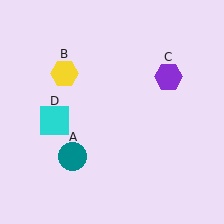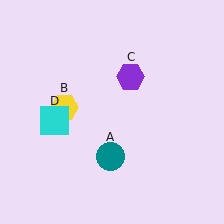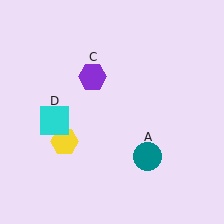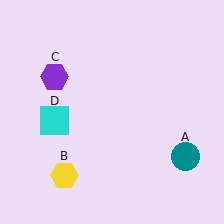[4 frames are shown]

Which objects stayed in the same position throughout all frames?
Cyan square (object D) remained stationary.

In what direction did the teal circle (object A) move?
The teal circle (object A) moved right.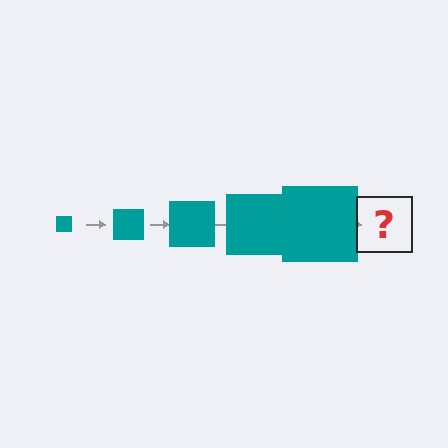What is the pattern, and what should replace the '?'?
The pattern is that the square gets progressively larger each step. The '?' should be a teal square, larger than the previous one.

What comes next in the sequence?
The next element should be a teal square, larger than the previous one.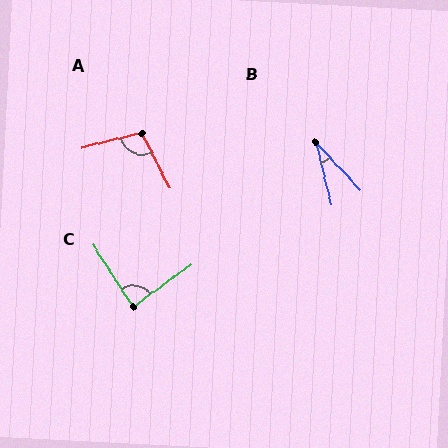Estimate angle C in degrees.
Approximately 87 degrees.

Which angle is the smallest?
B, at approximately 29 degrees.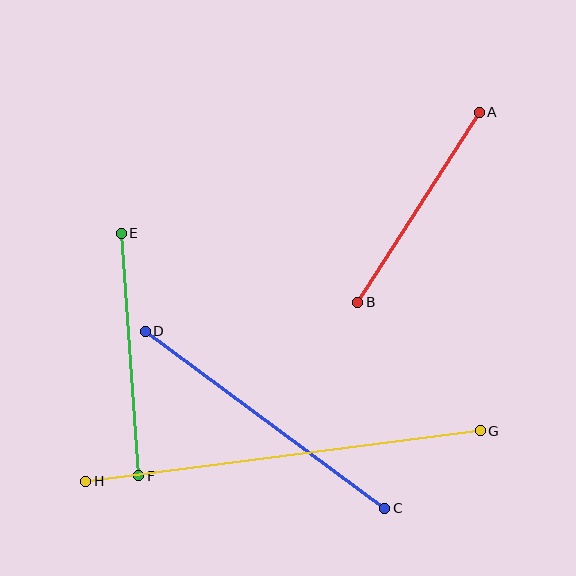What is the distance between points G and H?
The distance is approximately 398 pixels.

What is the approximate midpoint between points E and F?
The midpoint is at approximately (130, 355) pixels.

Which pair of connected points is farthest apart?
Points G and H are farthest apart.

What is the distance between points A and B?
The distance is approximately 225 pixels.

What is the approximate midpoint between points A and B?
The midpoint is at approximately (419, 207) pixels.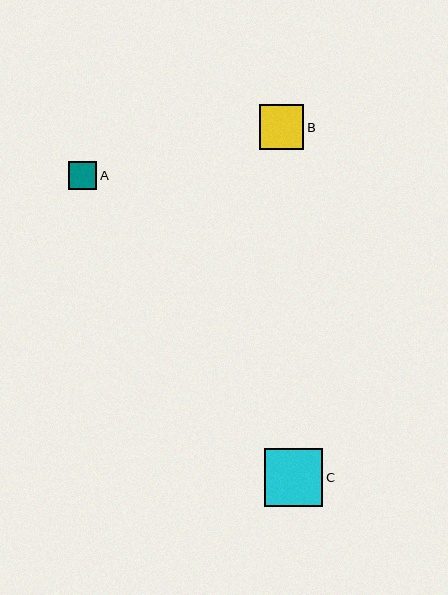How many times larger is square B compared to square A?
Square B is approximately 1.6 times the size of square A.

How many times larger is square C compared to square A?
Square C is approximately 2.1 times the size of square A.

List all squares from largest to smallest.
From largest to smallest: C, B, A.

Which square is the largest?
Square C is the largest with a size of approximately 58 pixels.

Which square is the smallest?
Square A is the smallest with a size of approximately 28 pixels.